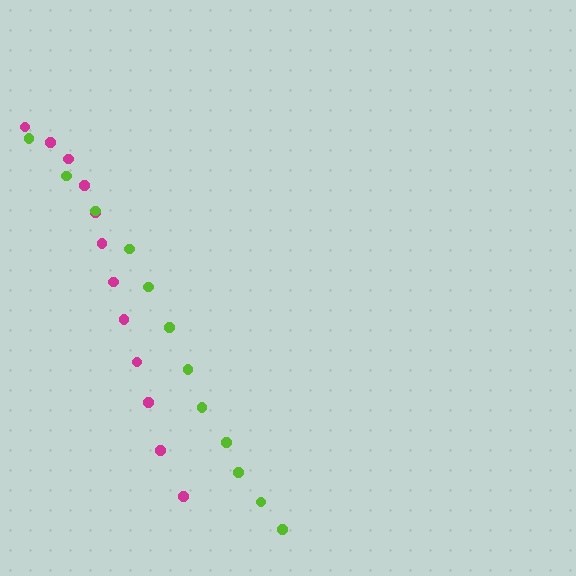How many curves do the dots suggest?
There are 2 distinct paths.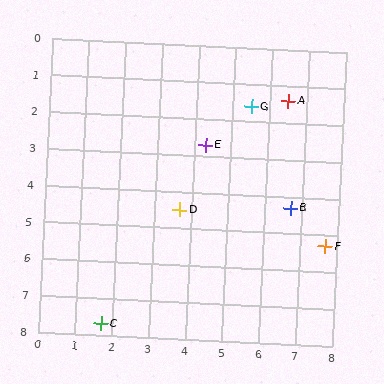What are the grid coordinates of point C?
Point C is at approximately (1.7, 7.7).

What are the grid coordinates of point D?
Point D is at approximately (3.7, 4.5).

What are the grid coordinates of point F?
Point F is at approximately (7.7, 5.3).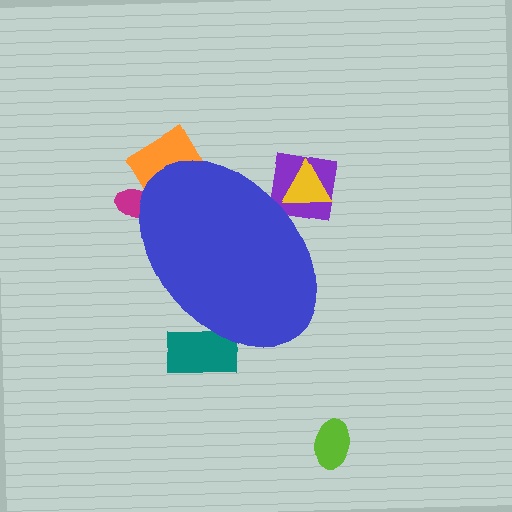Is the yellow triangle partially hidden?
Yes, the yellow triangle is partially hidden behind the blue ellipse.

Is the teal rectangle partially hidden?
Yes, the teal rectangle is partially hidden behind the blue ellipse.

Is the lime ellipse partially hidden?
No, the lime ellipse is fully visible.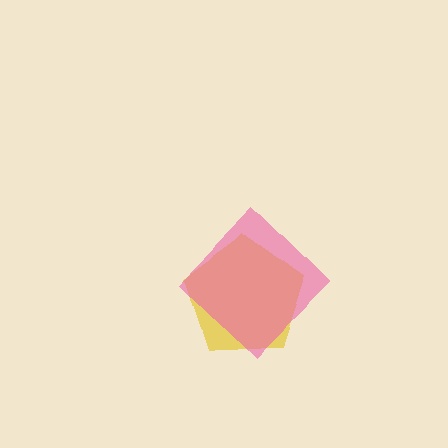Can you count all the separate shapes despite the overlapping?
Yes, there are 2 separate shapes.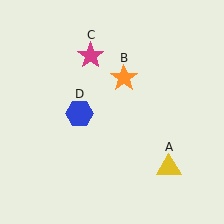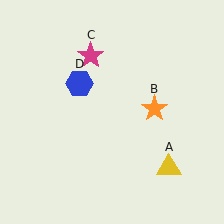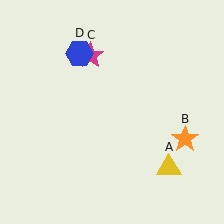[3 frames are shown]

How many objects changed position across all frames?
2 objects changed position: orange star (object B), blue hexagon (object D).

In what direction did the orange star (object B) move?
The orange star (object B) moved down and to the right.